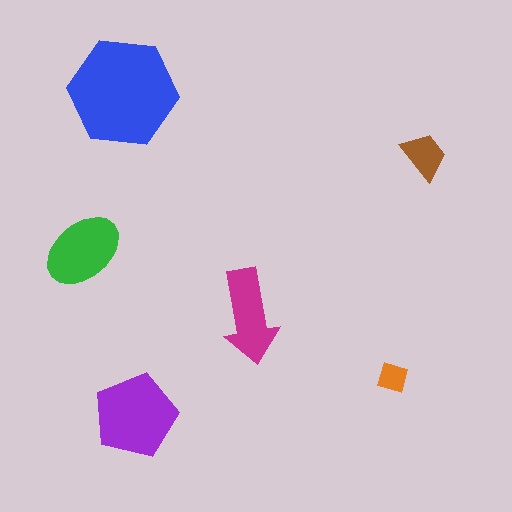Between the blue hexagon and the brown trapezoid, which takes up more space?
The blue hexagon.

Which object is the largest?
The blue hexagon.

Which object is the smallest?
The orange diamond.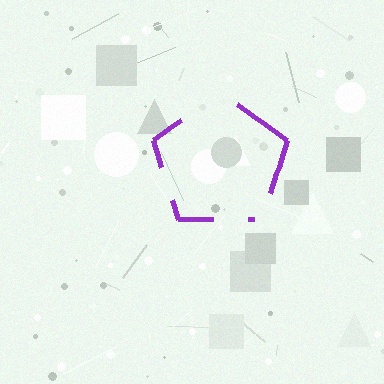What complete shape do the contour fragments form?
The contour fragments form a pentagon.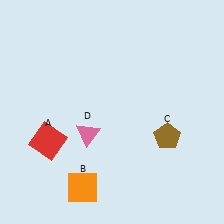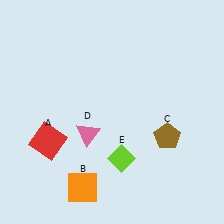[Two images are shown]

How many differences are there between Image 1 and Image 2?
There is 1 difference between the two images.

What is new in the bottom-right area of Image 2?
A lime diamond (E) was added in the bottom-right area of Image 2.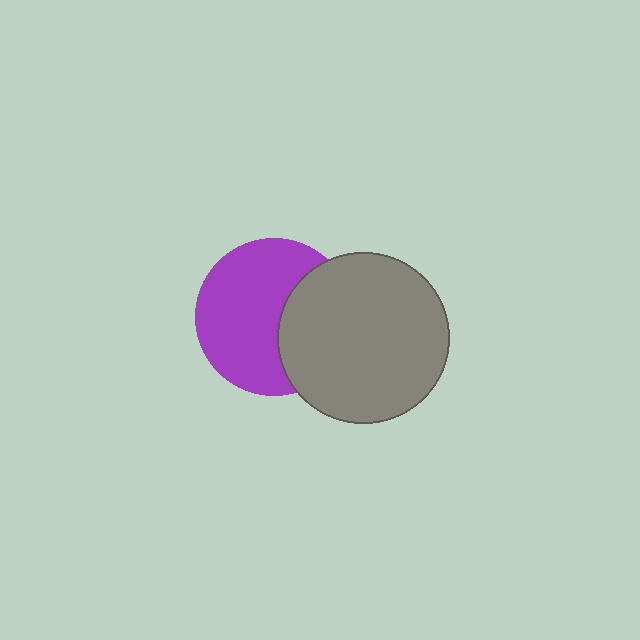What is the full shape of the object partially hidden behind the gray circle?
The partially hidden object is a purple circle.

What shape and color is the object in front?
The object in front is a gray circle.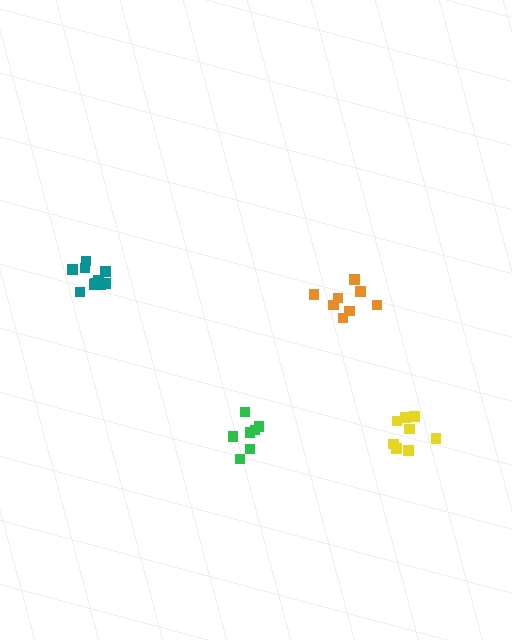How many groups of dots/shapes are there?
There are 4 groups.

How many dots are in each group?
Group 1: 9 dots, Group 2: 7 dots, Group 3: 9 dots, Group 4: 12 dots (37 total).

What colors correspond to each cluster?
The clusters are colored: orange, green, yellow, teal.